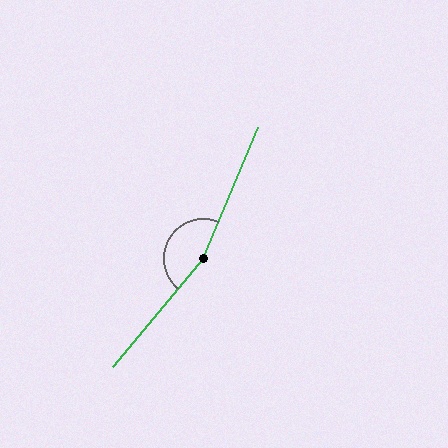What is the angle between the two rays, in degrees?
Approximately 163 degrees.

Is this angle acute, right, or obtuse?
It is obtuse.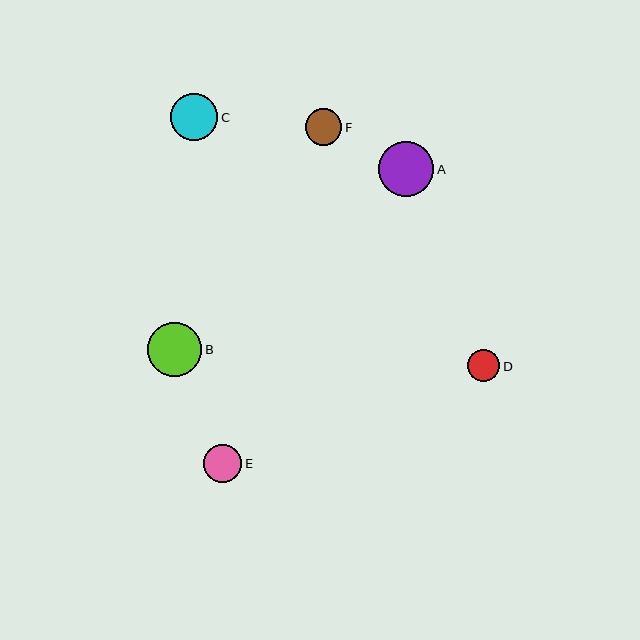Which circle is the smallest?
Circle D is the smallest with a size of approximately 32 pixels.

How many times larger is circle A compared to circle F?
Circle A is approximately 1.5 times the size of circle F.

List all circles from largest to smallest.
From largest to smallest: A, B, C, E, F, D.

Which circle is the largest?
Circle A is the largest with a size of approximately 55 pixels.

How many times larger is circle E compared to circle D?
Circle E is approximately 1.2 times the size of circle D.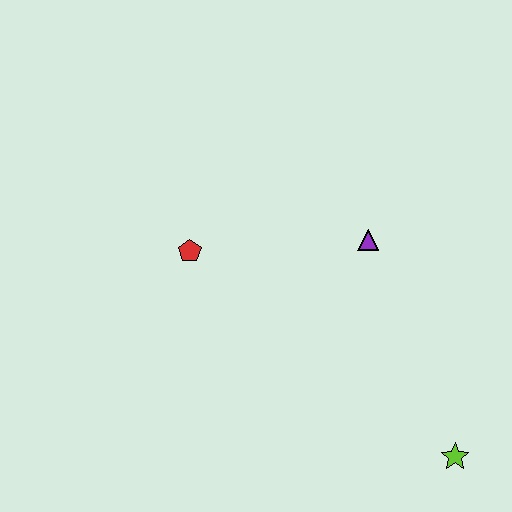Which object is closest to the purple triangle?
The red pentagon is closest to the purple triangle.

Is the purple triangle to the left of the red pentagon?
No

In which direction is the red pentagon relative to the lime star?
The red pentagon is to the left of the lime star.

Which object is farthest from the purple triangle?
The lime star is farthest from the purple triangle.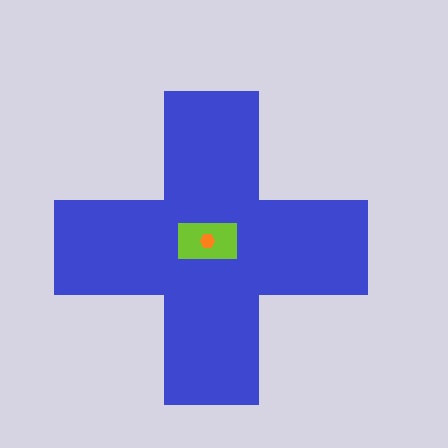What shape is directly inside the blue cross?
The lime rectangle.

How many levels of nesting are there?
3.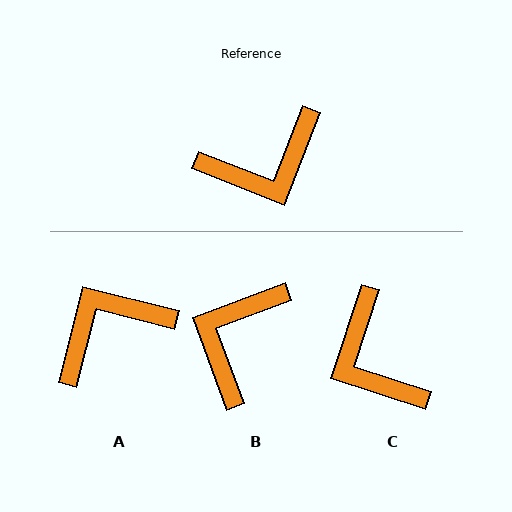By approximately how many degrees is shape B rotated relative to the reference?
Approximately 138 degrees clockwise.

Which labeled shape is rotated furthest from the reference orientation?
A, about 173 degrees away.